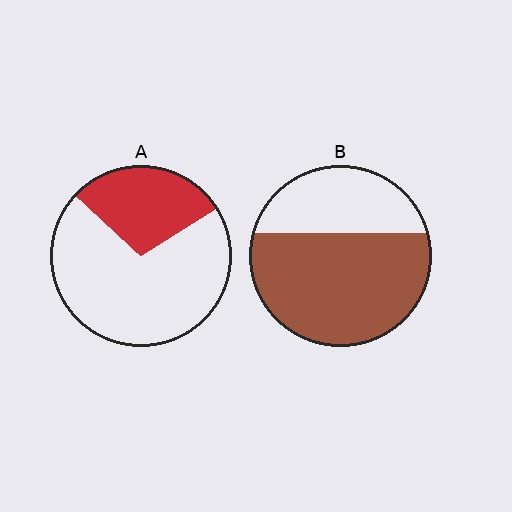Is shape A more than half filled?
No.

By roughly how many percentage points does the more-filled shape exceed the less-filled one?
By roughly 35 percentage points (B over A).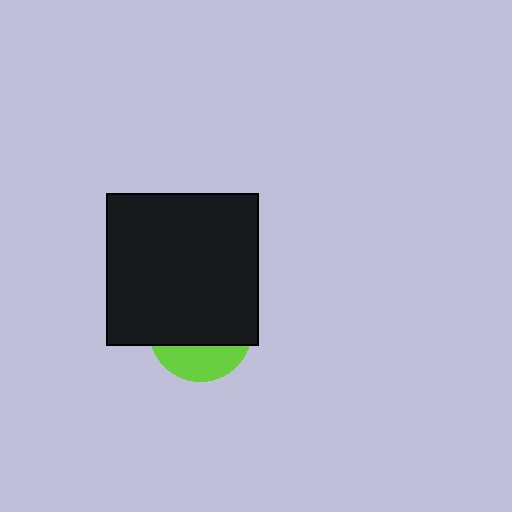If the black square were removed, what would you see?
You would see the complete lime circle.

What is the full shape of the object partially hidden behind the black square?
The partially hidden object is a lime circle.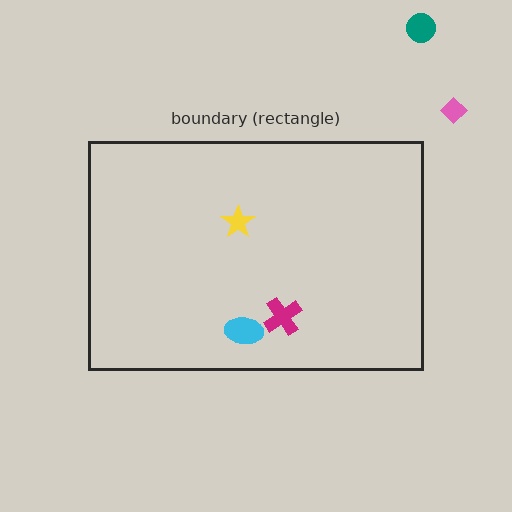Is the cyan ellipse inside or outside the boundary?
Inside.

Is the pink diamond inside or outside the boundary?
Outside.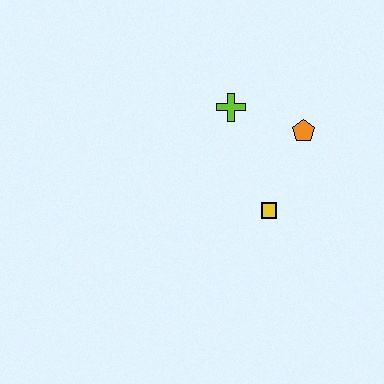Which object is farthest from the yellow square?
The lime cross is farthest from the yellow square.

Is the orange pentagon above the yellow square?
Yes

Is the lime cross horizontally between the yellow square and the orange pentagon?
No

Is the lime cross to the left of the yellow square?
Yes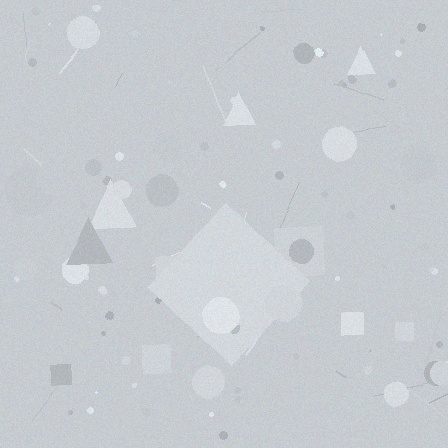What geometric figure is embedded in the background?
A diamond is embedded in the background.